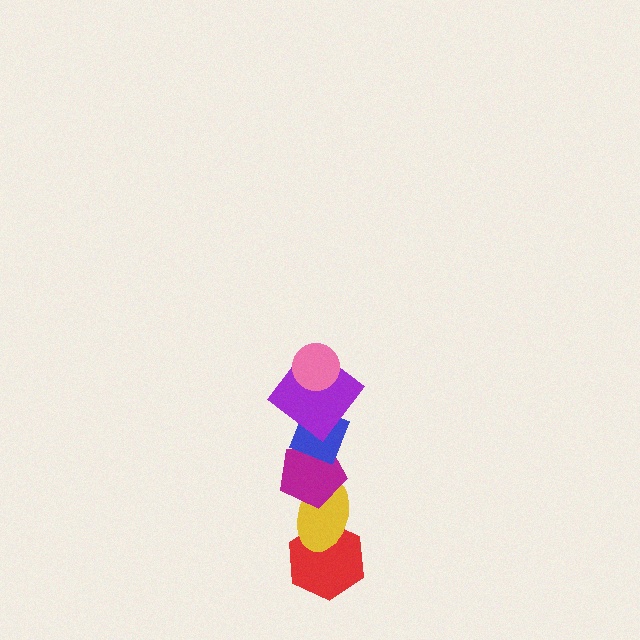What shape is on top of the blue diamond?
The purple diamond is on top of the blue diamond.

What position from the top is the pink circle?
The pink circle is 1st from the top.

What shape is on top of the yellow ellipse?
The magenta pentagon is on top of the yellow ellipse.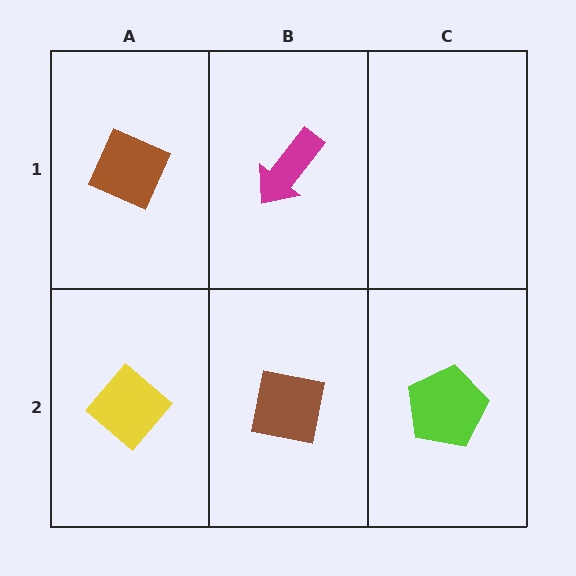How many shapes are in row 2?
3 shapes.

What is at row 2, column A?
A yellow diamond.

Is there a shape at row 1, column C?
No, that cell is empty.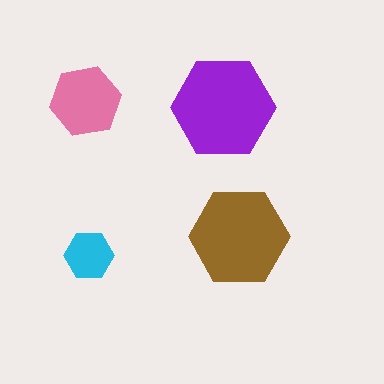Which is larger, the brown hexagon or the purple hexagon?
The purple one.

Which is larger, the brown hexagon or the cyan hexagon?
The brown one.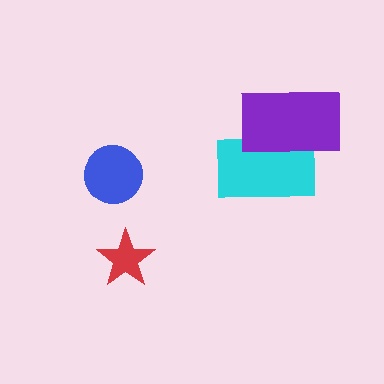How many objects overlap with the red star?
0 objects overlap with the red star.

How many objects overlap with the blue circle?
0 objects overlap with the blue circle.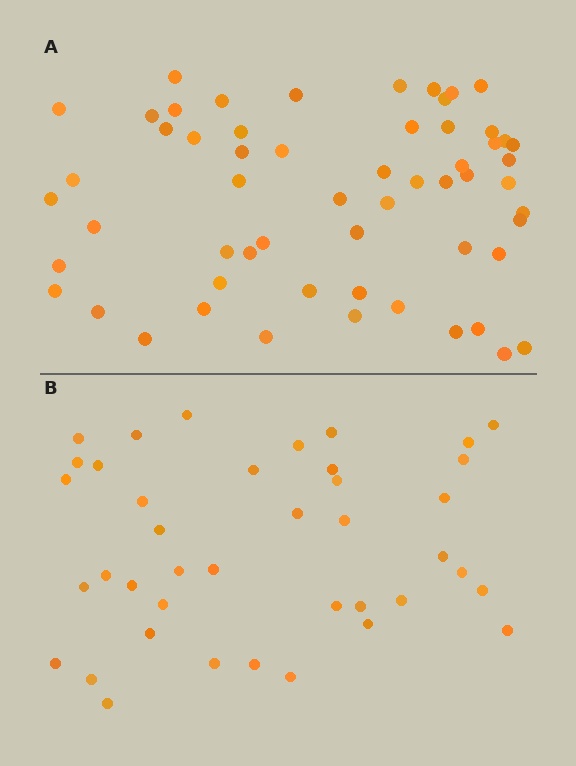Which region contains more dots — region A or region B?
Region A (the top region) has more dots.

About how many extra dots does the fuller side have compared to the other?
Region A has approximately 20 more dots than region B.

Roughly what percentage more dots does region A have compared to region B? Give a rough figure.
About 45% more.